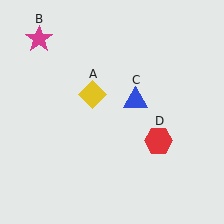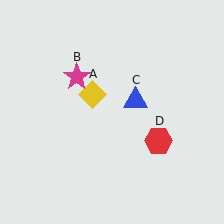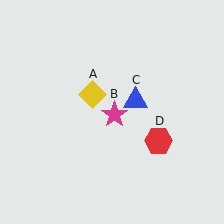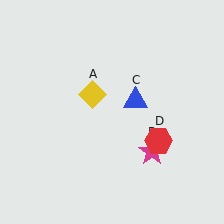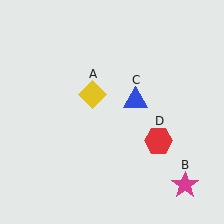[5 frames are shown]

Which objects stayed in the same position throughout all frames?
Yellow diamond (object A) and blue triangle (object C) and red hexagon (object D) remained stationary.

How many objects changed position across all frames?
1 object changed position: magenta star (object B).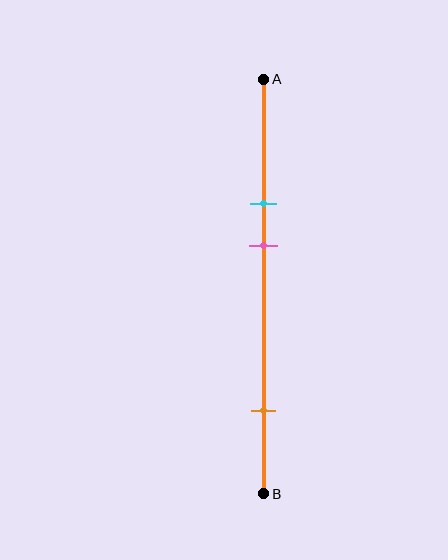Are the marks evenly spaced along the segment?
No, the marks are not evenly spaced.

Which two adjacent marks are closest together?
The cyan and pink marks are the closest adjacent pair.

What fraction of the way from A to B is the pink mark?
The pink mark is approximately 40% (0.4) of the way from A to B.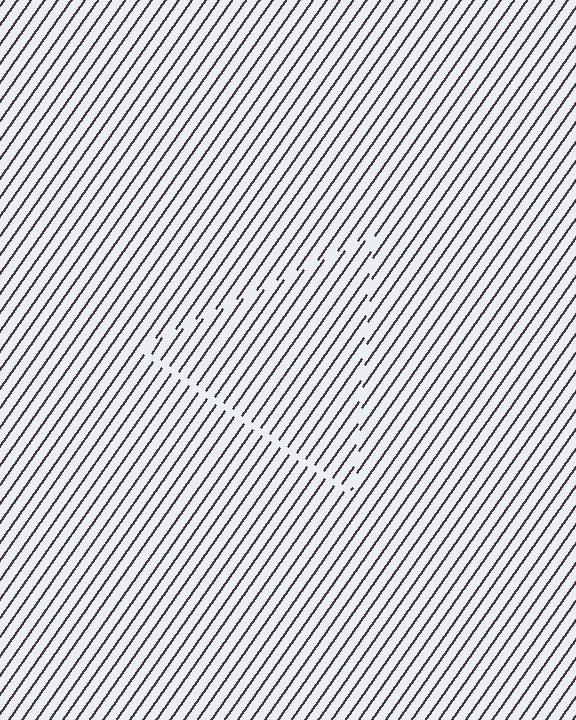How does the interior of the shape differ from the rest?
The interior of the shape contains the same grating, shifted by half a period — the contour is defined by the phase discontinuity where line-ends from the inner and outer gratings abut.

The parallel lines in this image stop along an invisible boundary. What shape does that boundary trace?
An illusory triangle. The interior of the shape contains the same grating, shifted by half a period — the contour is defined by the phase discontinuity where line-ends from the inner and outer gratings abut.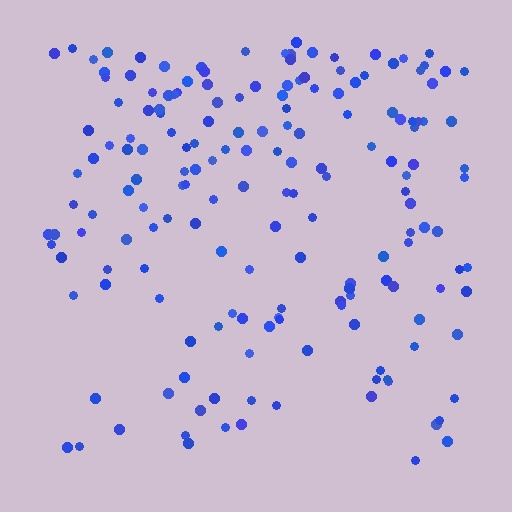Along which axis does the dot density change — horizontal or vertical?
Vertical.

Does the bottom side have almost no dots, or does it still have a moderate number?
Still a moderate number, just noticeably fewer than the top.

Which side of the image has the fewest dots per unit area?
The bottom.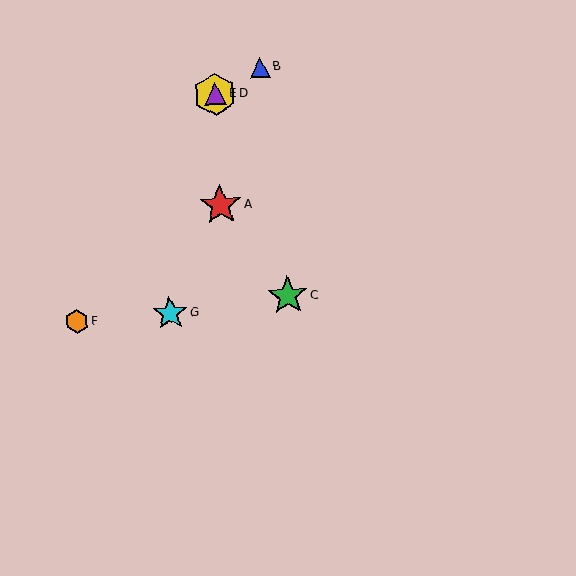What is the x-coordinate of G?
Object G is at x≈170.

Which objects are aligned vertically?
Objects A, D, E are aligned vertically.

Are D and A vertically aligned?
Yes, both are at x≈215.